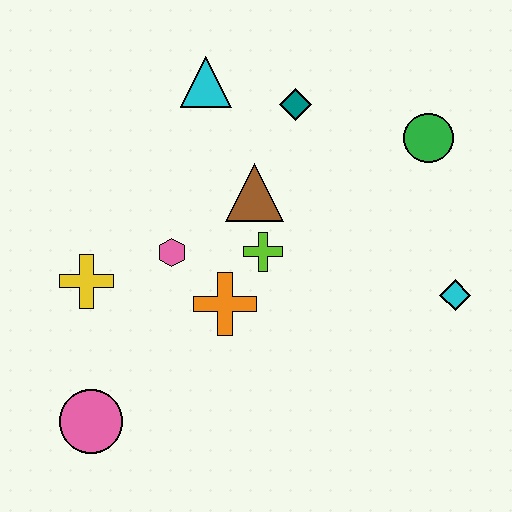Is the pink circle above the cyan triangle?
No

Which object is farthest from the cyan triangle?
The pink circle is farthest from the cyan triangle.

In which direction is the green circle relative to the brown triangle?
The green circle is to the right of the brown triangle.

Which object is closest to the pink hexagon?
The orange cross is closest to the pink hexagon.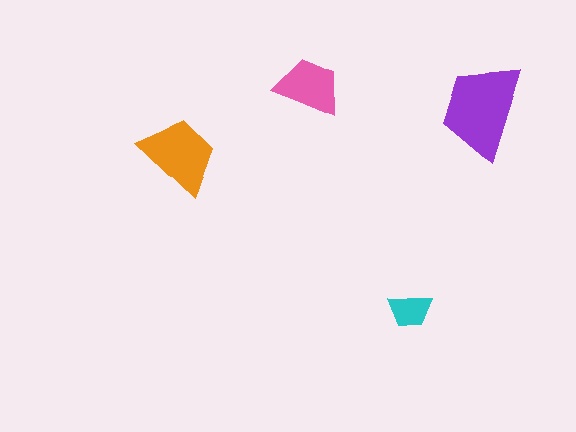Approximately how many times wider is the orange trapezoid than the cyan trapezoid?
About 2 times wider.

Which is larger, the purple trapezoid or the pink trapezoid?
The purple one.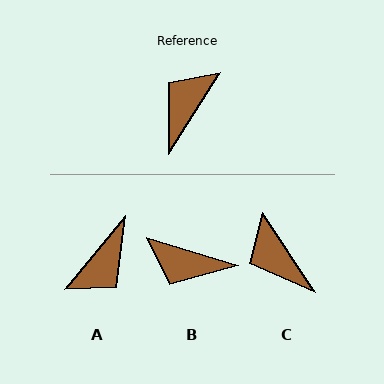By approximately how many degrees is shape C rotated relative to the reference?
Approximately 66 degrees counter-clockwise.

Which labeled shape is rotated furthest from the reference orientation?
A, about 172 degrees away.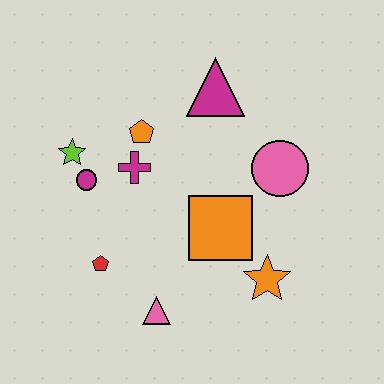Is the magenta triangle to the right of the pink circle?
No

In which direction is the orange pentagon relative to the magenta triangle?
The orange pentagon is to the left of the magenta triangle.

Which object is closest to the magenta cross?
The orange pentagon is closest to the magenta cross.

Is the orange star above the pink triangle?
Yes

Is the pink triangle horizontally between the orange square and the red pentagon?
Yes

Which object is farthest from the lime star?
The orange star is farthest from the lime star.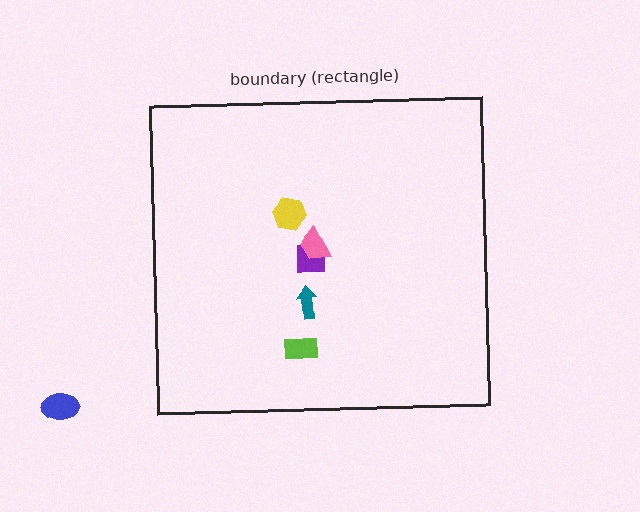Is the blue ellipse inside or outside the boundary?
Outside.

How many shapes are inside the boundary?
5 inside, 1 outside.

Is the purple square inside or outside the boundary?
Inside.